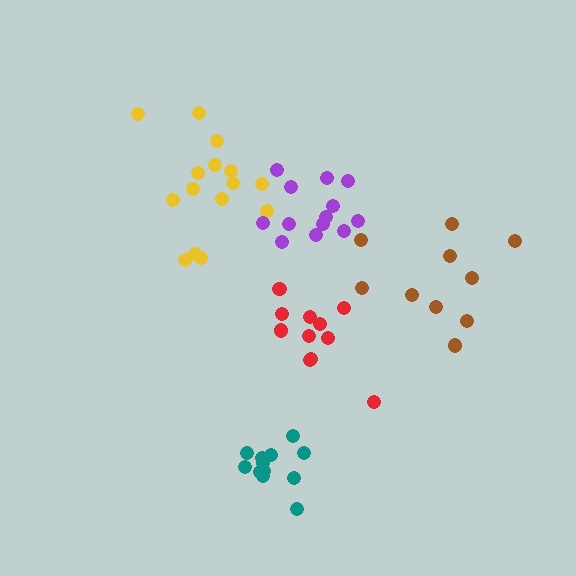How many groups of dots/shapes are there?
There are 5 groups.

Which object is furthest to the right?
The brown cluster is rightmost.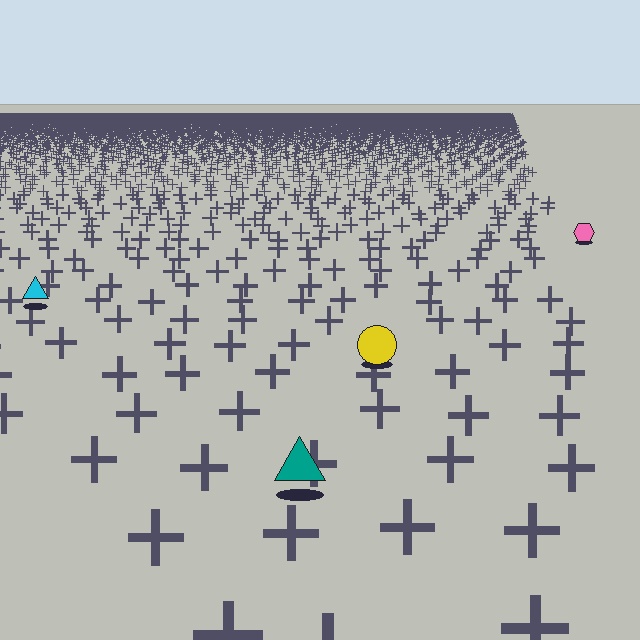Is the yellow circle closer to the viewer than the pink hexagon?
Yes. The yellow circle is closer — you can tell from the texture gradient: the ground texture is coarser near it.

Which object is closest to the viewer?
The teal triangle is closest. The texture marks near it are larger and more spread out.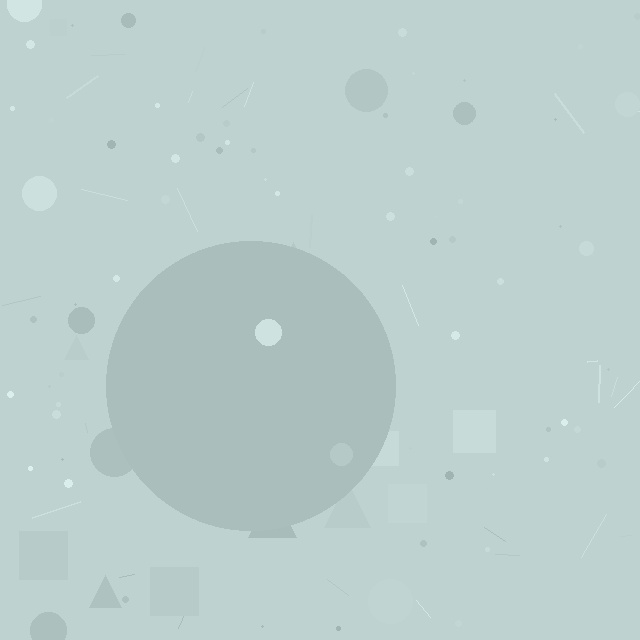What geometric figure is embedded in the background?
A circle is embedded in the background.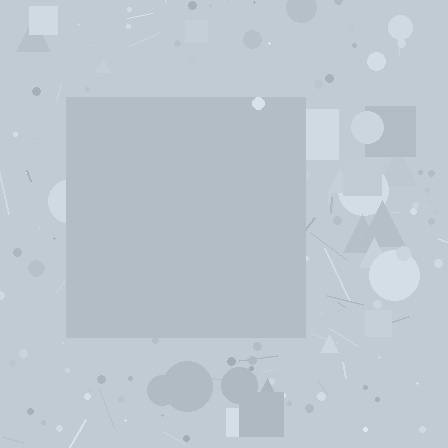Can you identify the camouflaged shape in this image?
The camouflaged shape is a square.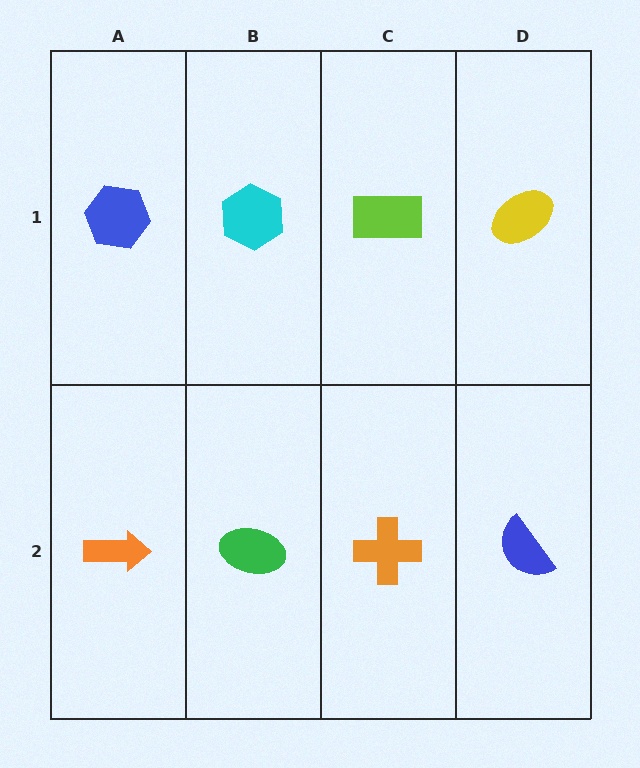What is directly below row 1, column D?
A blue semicircle.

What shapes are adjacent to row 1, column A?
An orange arrow (row 2, column A), a cyan hexagon (row 1, column B).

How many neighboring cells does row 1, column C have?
3.